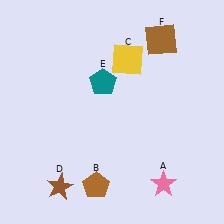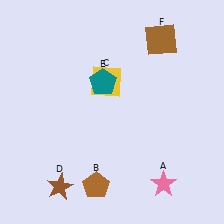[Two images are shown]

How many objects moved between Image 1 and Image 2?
1 object moved between the two images.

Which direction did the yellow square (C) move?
The yellow square (C) moved down.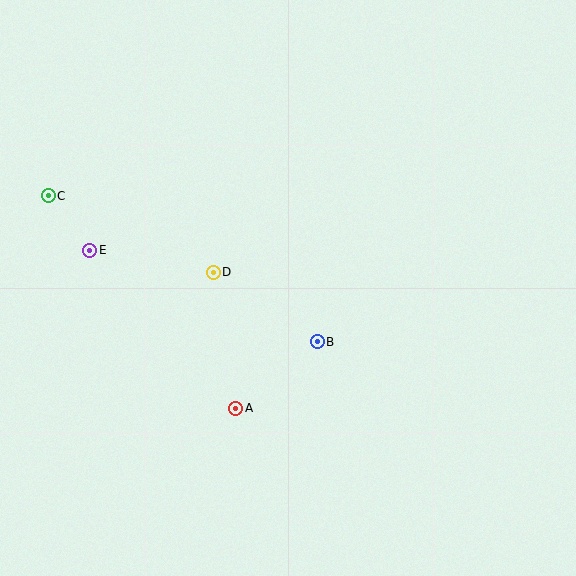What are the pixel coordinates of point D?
Point D is at (213, 272).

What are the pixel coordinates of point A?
Point A is at (236, 408).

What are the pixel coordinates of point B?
Point B is at (317, 342).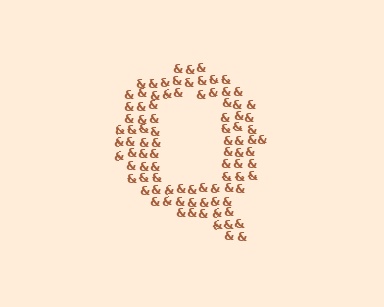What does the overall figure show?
The overall figure shows the letter Q.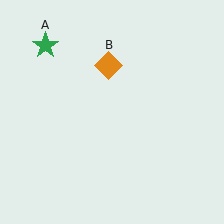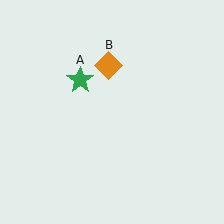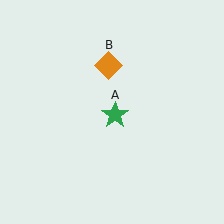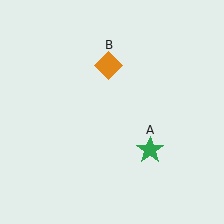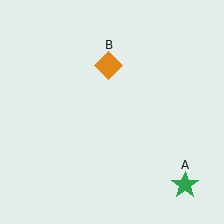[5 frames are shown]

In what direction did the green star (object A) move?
The green star (object A) moved down and to the right.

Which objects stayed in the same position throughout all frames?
Orange diamond (object B) remained stationary.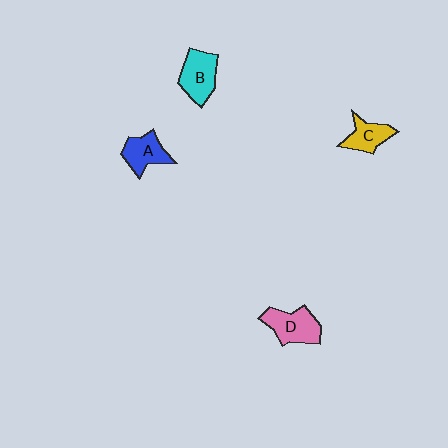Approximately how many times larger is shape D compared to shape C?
Approximately 1.4 times.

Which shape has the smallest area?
Shape C (yellow).